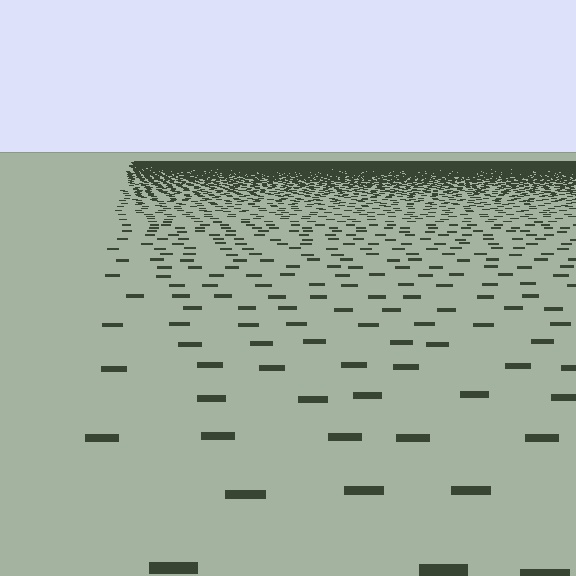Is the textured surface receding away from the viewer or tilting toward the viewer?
The surface is receding away from the viewer. Texture elements get smaller and denser toward the top.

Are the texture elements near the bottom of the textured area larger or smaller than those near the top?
Larger. Near the bottom, elements are closer to the viewer and appear at a bigger on-screen size.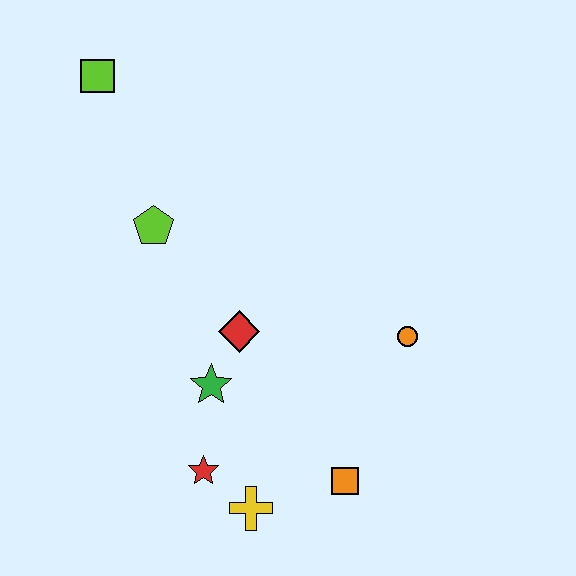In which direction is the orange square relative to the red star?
The orange square is to the right of the red star.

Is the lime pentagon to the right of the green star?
No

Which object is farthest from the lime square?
The orange square is farthest from the lime square.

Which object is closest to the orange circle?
The orange square is closest to the orange circle.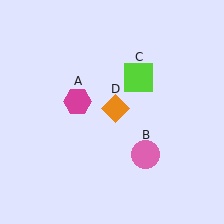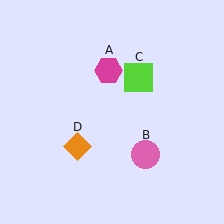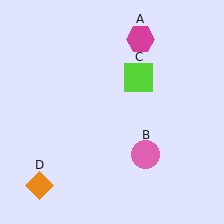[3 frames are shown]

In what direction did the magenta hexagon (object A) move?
The magenta hexagon (object A) moved up and to the right.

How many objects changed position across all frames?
2 objects changed position: magenta hexagon (object A), orange diamond (object D).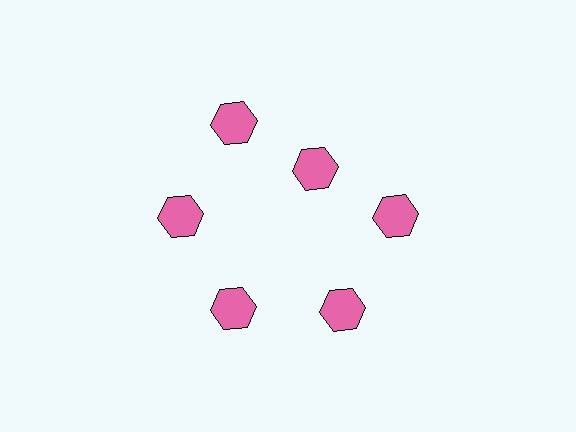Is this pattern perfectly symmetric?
No. The 6 pink hexagons are arranged in a ring, but one element near the 1 o'clock position is pulled inward toward the center, breaking the 6-fold rotational symmetry.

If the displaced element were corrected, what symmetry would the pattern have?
It would have 6-fold rotational symmetry — the pattern would map onto itself every 60 degrees.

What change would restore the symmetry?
The symmetry would be restored by moving it outward, back onto the ring so that all 6 hexagons sit at equal angles and equal distance from the center.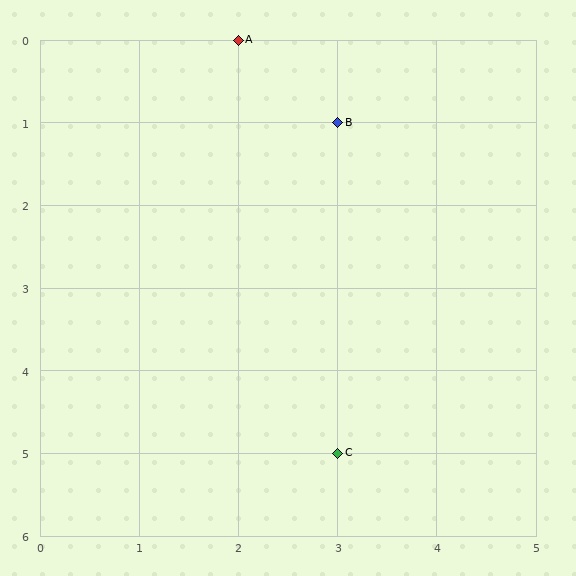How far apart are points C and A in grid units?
Points C and A are 1 column and 5 rows apart (about 5.1 grid units diagonally).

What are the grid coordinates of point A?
Point A is at grid coordinates (2, 0).